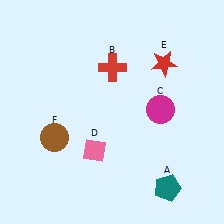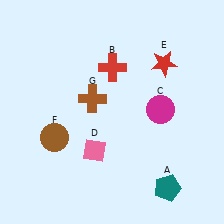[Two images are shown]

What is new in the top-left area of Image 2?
A brown cross (G) was added in the top-left area of Image 2.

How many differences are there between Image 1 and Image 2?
There is 1 difference between the two images.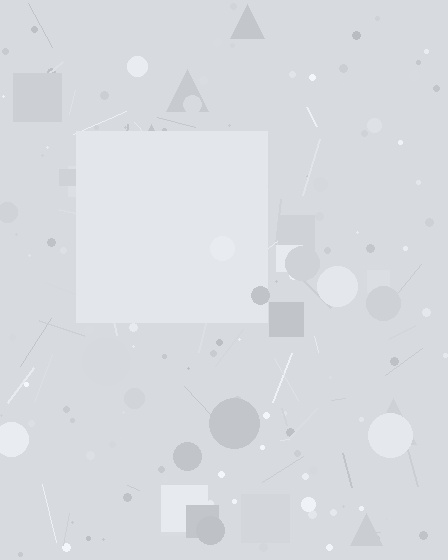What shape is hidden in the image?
A square is hidden in the image.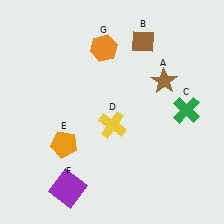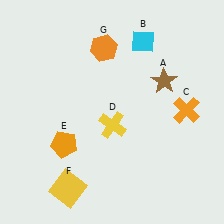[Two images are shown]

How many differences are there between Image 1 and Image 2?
There are 3 differences between the two images.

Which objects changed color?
B changed from brown to cyan. C changed from green to orange. F changed from purple to yellow.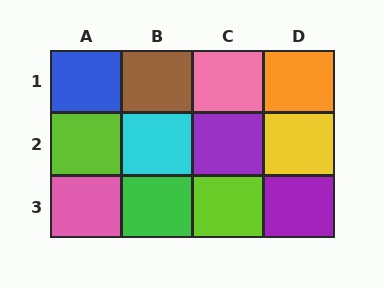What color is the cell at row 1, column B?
Brown.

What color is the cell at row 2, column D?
Yellow.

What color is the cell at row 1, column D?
Orange.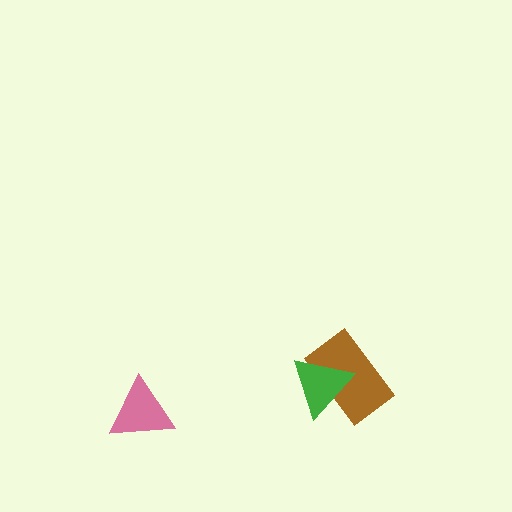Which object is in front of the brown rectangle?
The green triangle is in front of the brown rectangle.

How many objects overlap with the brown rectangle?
1 object overlaps with the brown rectangle.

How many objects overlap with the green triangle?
1 object overlaps with the green triangle.